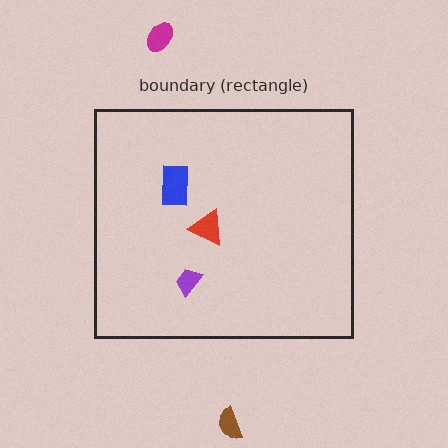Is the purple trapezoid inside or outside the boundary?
Inside.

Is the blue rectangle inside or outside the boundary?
Inside.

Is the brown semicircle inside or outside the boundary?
Outside.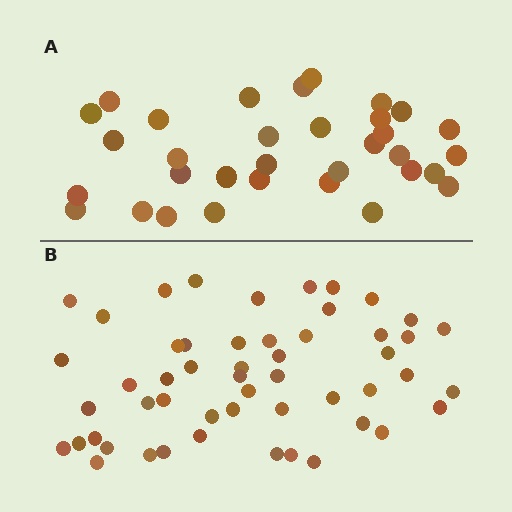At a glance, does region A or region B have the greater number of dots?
Region B (the bottom region) has more dots.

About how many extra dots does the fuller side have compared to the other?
Region B has approximately 20 more dots than region A.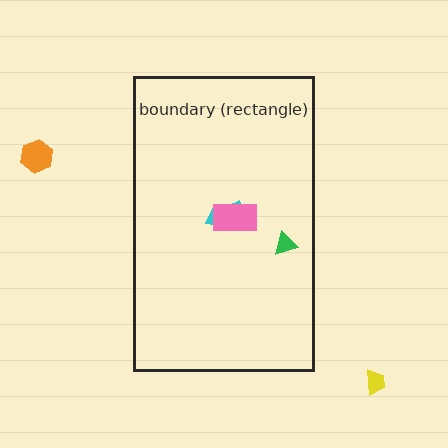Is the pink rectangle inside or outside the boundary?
Inside.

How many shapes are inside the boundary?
4 inside, 2 outside.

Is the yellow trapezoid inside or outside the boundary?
Outside.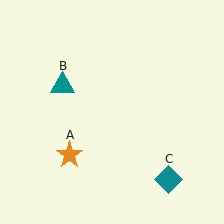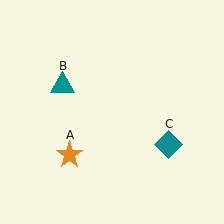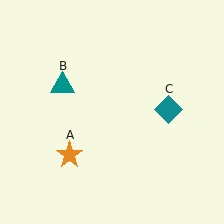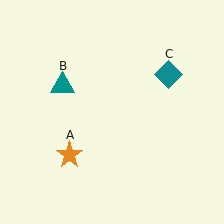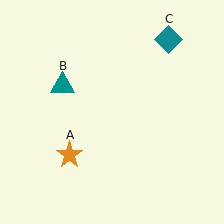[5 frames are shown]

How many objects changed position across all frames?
1 object changed position: teal diamond (object C).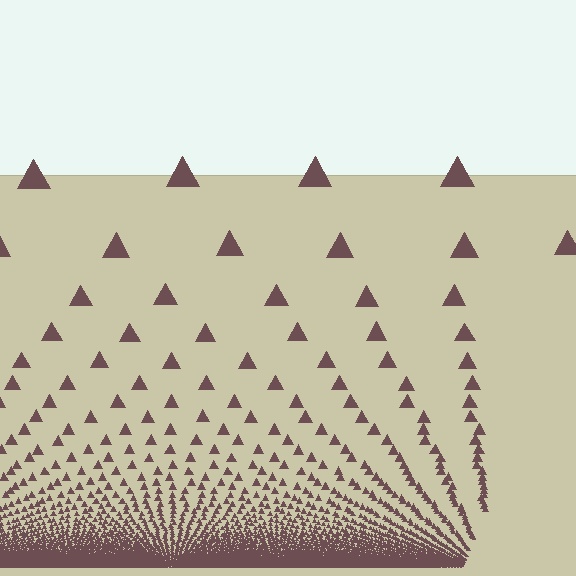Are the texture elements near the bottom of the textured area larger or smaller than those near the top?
Smaller. The gradient is inverted — elements near the bottom are smaller and denser.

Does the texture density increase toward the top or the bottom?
Density increases toward the bottom.